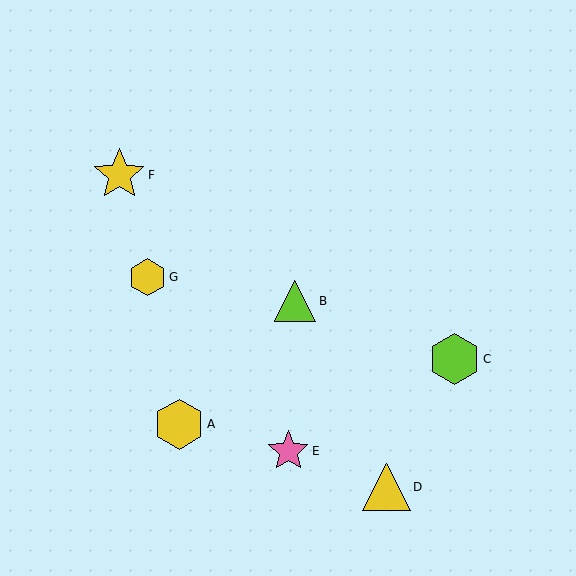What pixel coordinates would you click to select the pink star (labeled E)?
Click at (288, 451) to select the pink star E.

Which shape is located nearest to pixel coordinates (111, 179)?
The yellow star (labeled F) at (119, 175) is nearest to that location.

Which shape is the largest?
The yellow star (labeled F) is the largest.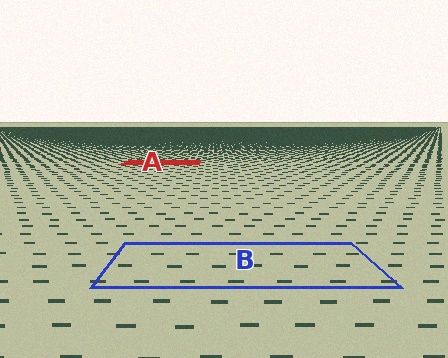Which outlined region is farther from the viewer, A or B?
Region A is farther from the viewer — the texture elements inside it appear smaller and more densely packed.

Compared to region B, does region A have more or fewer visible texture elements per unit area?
Region A has more texture elements per unit area — they are packed more densely because it is farther away.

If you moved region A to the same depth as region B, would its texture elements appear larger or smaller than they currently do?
They would appear larger. At a closer depth, the same texture elements are projected at a bigger on-screen size.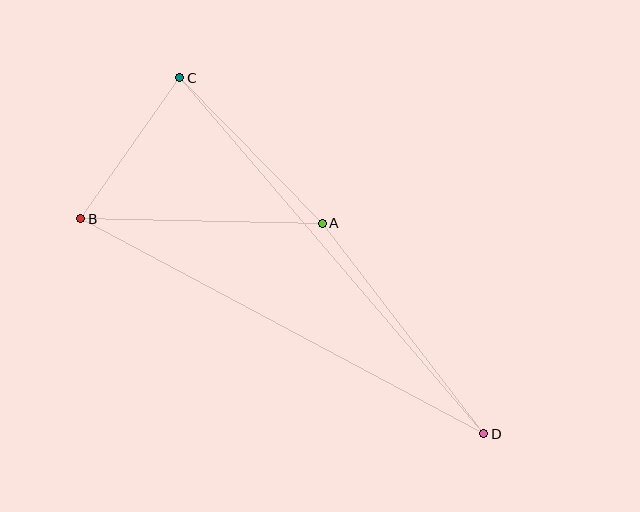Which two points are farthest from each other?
Points C and D are farthest from each other.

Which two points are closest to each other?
Points B and C are closest to each other.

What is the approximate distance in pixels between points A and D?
The distance between A and D is approximately 265 pixels.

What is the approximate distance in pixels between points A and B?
The distance between A and B is approximately 242 pixels.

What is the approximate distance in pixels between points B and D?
The distance between B and D is approximately 457 pixels.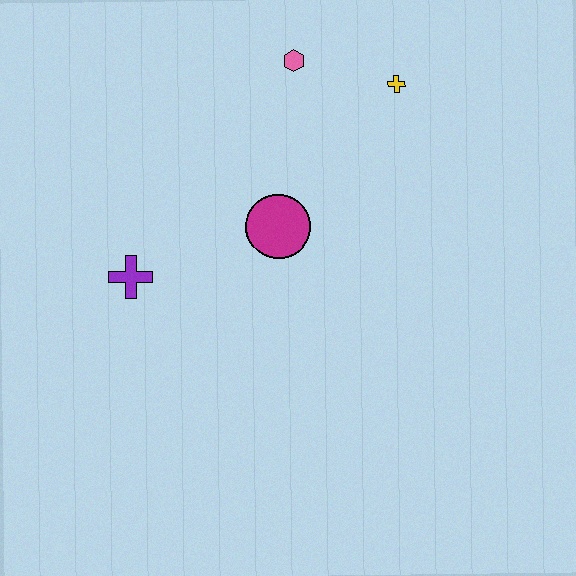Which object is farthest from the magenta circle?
The yellow cross is farthest from the magenta circle.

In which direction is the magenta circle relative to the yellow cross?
The magenta circle is below the yellow cross.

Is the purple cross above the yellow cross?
No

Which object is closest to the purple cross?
The magenta circle is closest to the purple cross.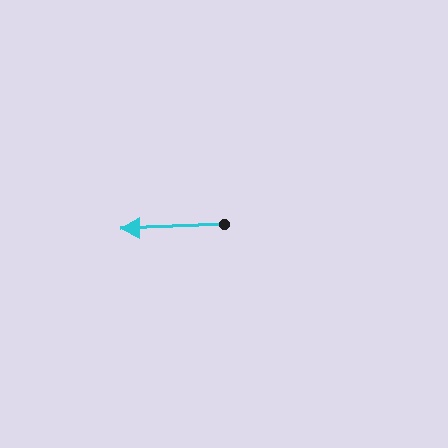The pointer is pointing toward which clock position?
Roughly 9 o'clock.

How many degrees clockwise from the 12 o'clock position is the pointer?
Approximately 267 degrees.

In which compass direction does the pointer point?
West.